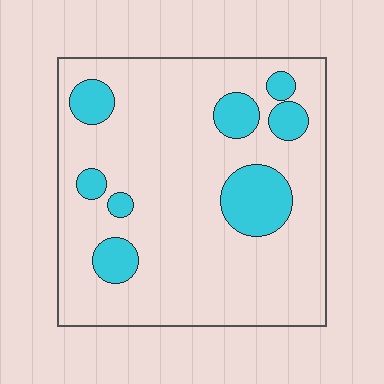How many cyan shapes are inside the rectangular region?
8.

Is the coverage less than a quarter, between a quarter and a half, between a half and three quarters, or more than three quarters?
Less than a quarter.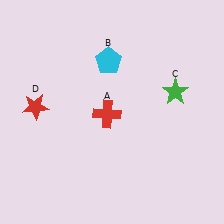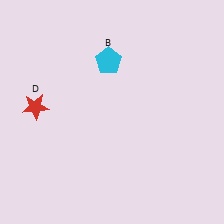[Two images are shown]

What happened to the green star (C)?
The green star (C) was removed in Image 2. It was in the top-right area of Image 1.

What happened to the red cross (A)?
The red cross (A) was removed in Image 2. It was in the bottom-left area of Image 1.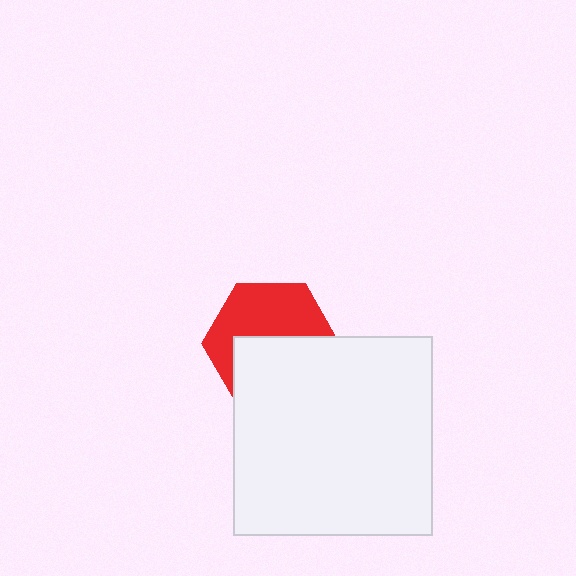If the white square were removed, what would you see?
You would see the complete red hexagon.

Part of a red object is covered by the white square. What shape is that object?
It is a hexagon.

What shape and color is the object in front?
The object in front is a white square.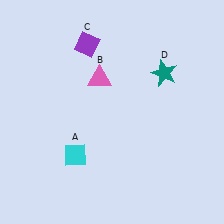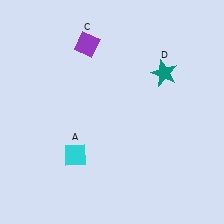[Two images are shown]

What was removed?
The pink triangle (B) was removed in Image 2.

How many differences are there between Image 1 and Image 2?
There is 1 difference between the two images.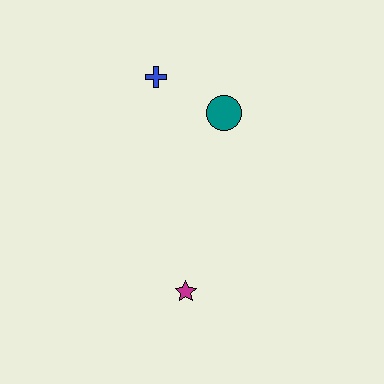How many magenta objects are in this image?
There is 1 magenta object.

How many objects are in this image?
There are 3 objects.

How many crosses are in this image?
There is 1 cross.